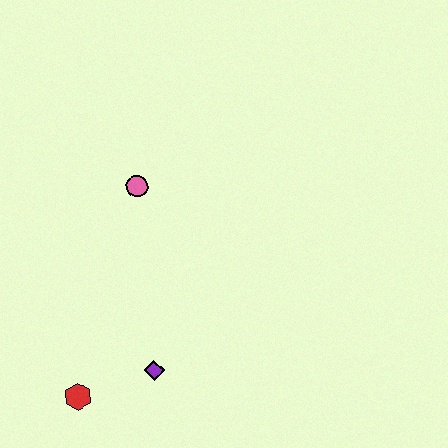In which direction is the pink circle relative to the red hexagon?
The pink circle is above the red hexagon.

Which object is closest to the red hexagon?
The purple diamond is closest to the red hexagon.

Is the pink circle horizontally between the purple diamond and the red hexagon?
Yes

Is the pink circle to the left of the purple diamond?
Yes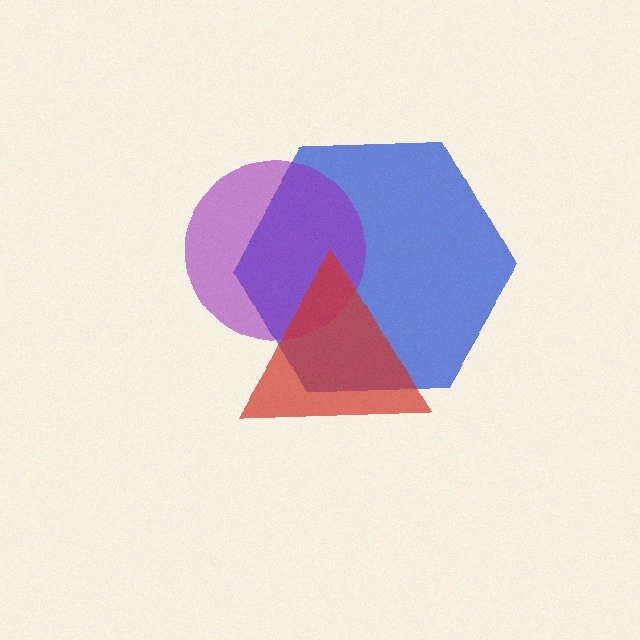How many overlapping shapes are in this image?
There are 3 overlapping shapes in the image.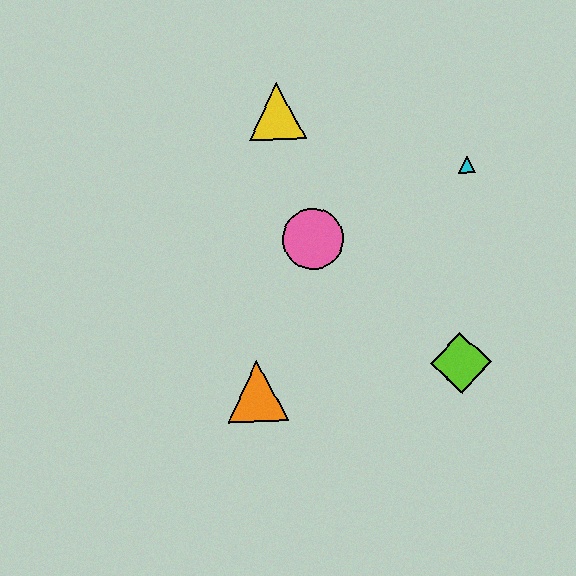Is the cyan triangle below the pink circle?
No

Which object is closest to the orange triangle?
The pink circle is closest to the orange triangle.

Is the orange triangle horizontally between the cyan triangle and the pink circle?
No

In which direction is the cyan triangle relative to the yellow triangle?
The cyan triangle is to the right of the yellow triangle.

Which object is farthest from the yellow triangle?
The lime diamond is farthest from the yellow triangle.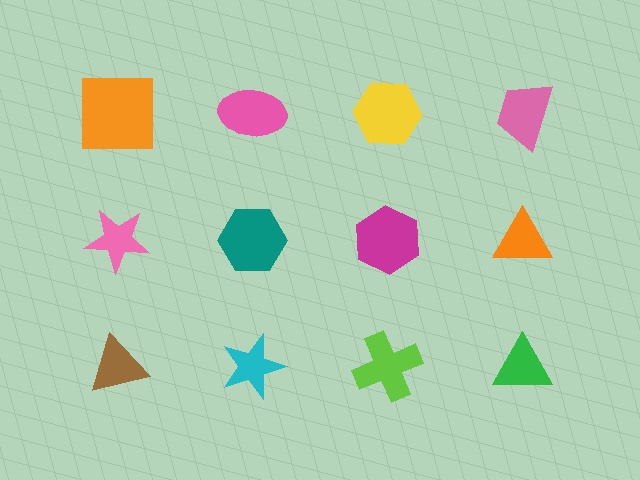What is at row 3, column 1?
A brown triangle.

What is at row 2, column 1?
A pink star.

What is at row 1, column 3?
A yellow hexagon.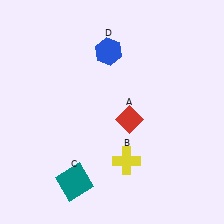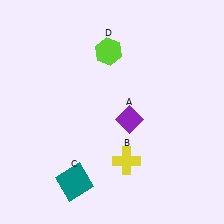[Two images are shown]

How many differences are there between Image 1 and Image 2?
There are 2 differences between the two images.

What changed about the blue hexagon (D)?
In Image 1, D is blue. In Image 2, it changed to lime.